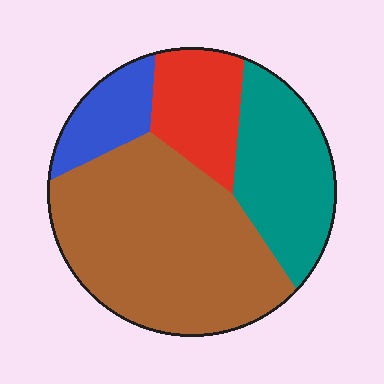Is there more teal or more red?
Teal.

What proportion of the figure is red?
Red takes up about one sixth (1/6) of the figure.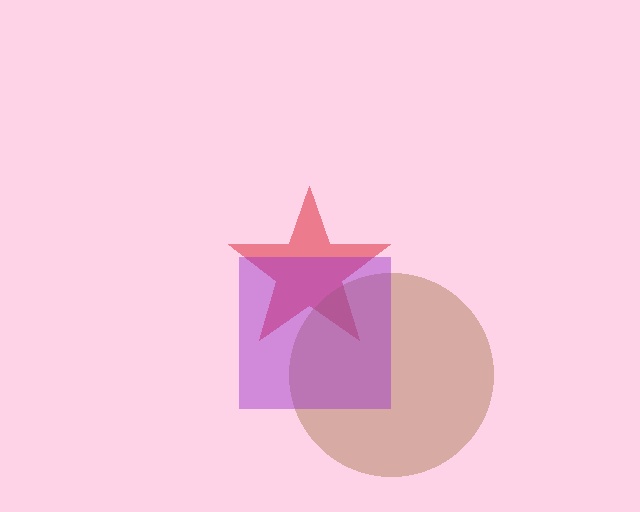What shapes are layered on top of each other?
The layered shapes are: a red star, a brown circle, a purple square.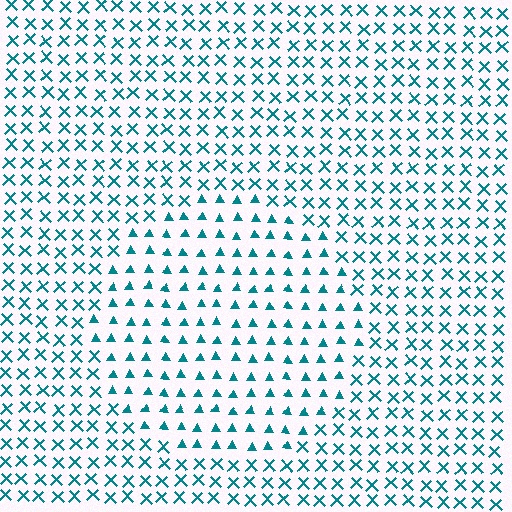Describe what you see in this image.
The image is filled with small teal elements arranged in a uniform grid. A circle-shaped region contains triangles, while the surrounding area contains X marks. The boundary is defined purely by the change in element shape.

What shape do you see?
I see a circle.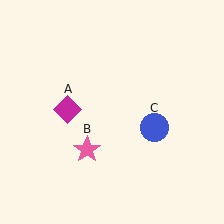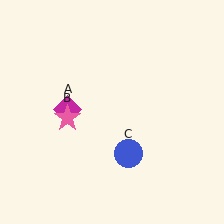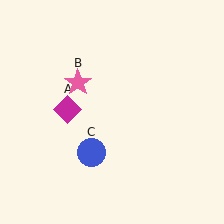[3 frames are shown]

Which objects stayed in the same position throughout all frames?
Magenta diamond (object A) remained stationary.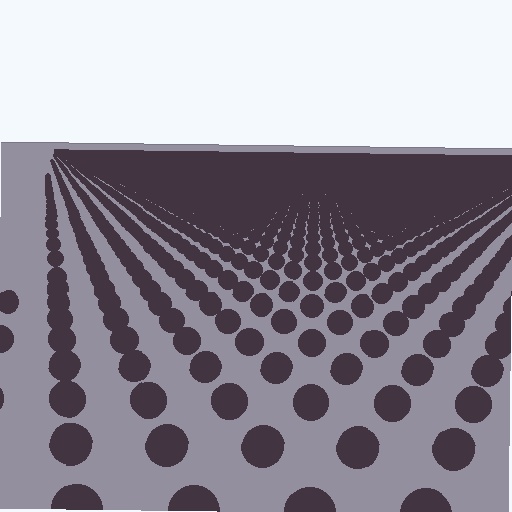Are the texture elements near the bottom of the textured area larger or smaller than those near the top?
Larger. Near the bottom, elements are closer to the viewer and appear at a bigger on-screen size.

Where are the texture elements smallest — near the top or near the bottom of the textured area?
Near the top.